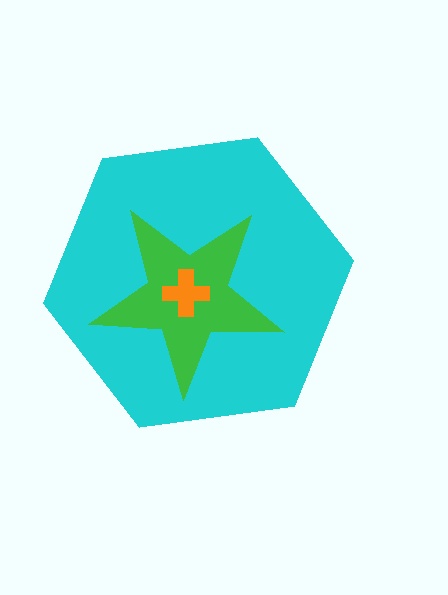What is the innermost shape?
The orange cross.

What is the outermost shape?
The cyan hexagon.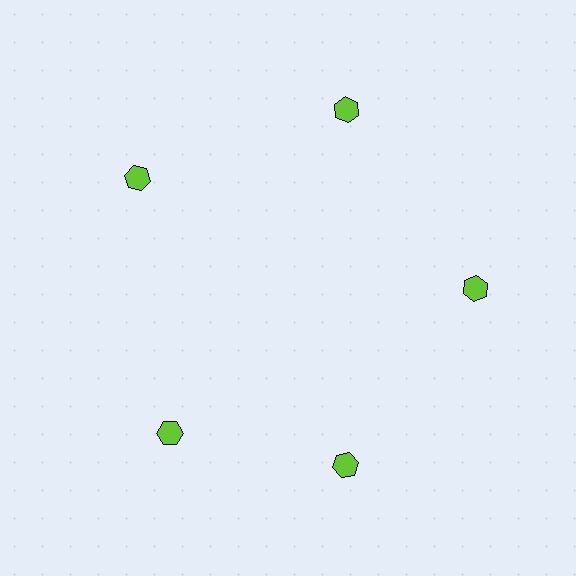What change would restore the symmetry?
The symmetry would be restored by rotating it back into even spacing with its neighbors so that all 5 hexagons sit at equal angles and equal distance from the center.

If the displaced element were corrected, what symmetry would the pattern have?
It would have 5-fold rotational symmetry — the pattern would map onto itself every 72 degrees.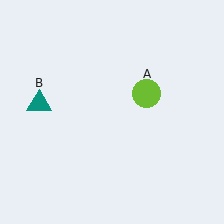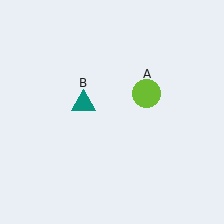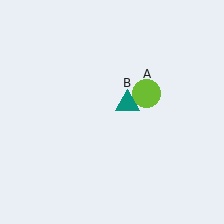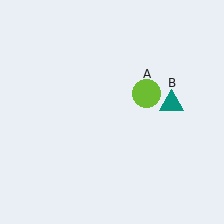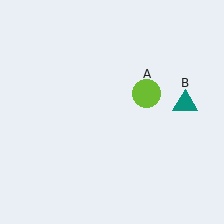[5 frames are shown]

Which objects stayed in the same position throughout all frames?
Lime circle (object A) remained stationary.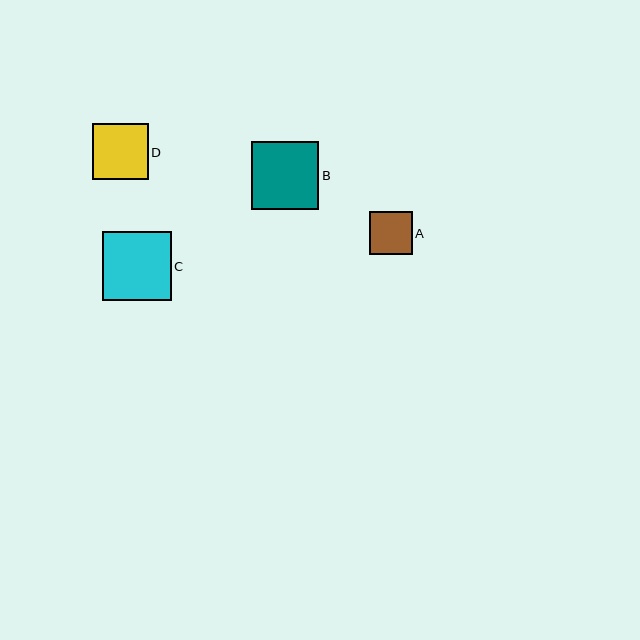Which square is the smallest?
Square A is the smallest with a size of approximately 43 pixels.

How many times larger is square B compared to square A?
Square B is approximately 1.6 times the size of square A.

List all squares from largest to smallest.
From largest to smallest: C, B, D, A.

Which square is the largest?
Square C is the largest with a size of approximately 69 pixels.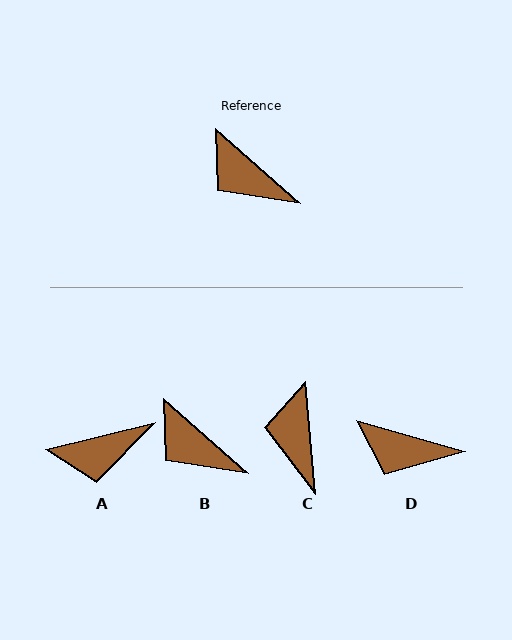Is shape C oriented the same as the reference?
No, it is off by about 44 degrees.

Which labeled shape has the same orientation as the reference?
B.